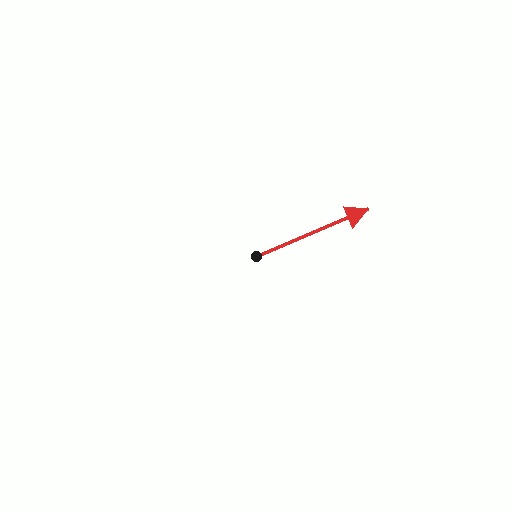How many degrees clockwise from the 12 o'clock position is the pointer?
Approximately 67 degrees.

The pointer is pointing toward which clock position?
Roughly 2 o'clock.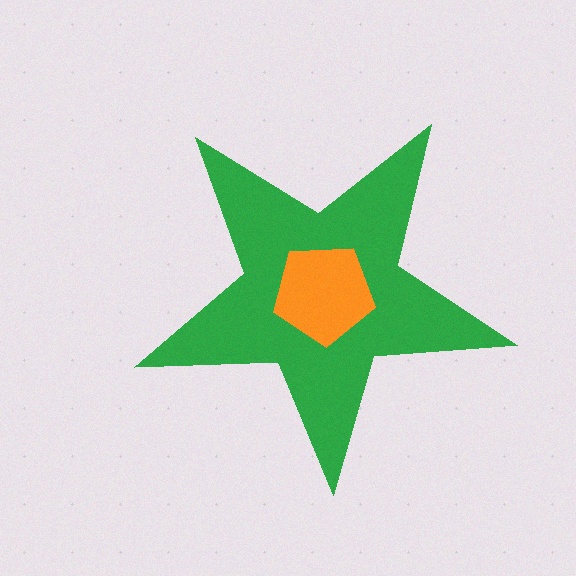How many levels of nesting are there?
2.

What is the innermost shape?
The orange pentagon.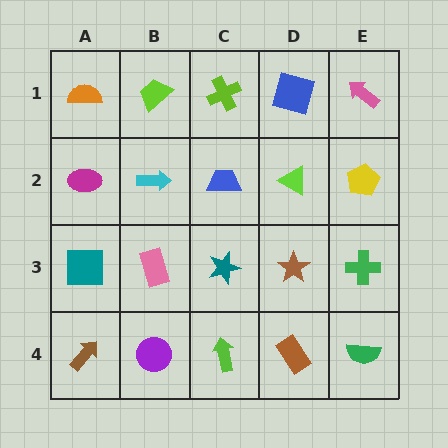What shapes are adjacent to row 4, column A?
A teal square (row 3, column A), a purple circle (row 4, column B).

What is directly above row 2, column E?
A pink arrow.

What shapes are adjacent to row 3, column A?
A magenta ellipse (row 2, column A), a brown arrow (row 4, column A), a pink rectangle (row 3, column B).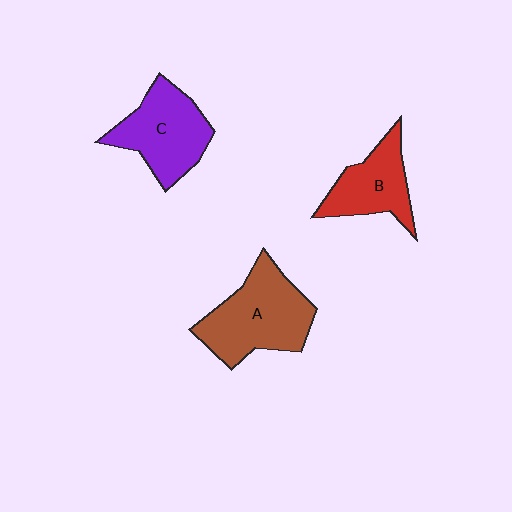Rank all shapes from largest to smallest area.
From largest to smallest: A (brown), C (purple), B (red).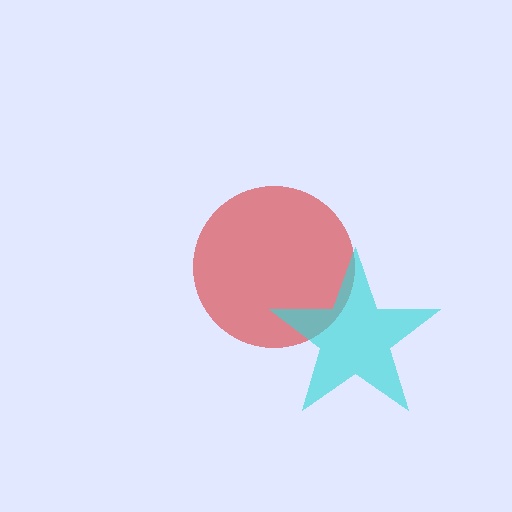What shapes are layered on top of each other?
The layered shapes are: a red circle, a cyan star.